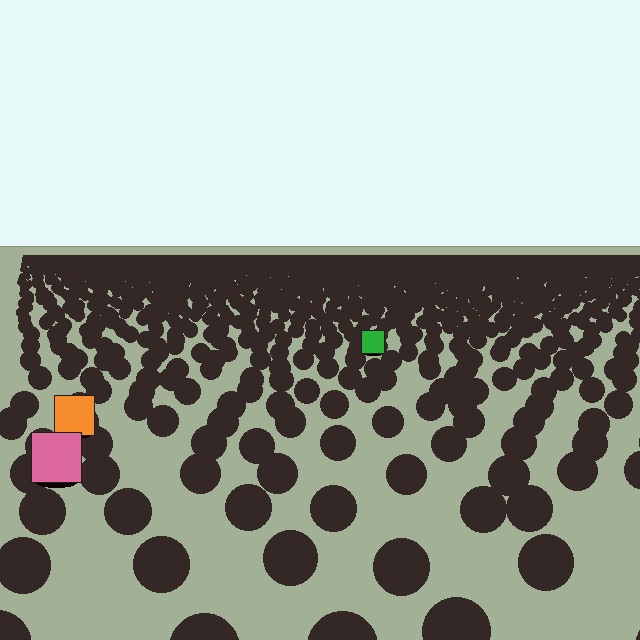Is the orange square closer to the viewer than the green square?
Yes. The orange square is closer — you can tell from the texture gradient: the ground texture is coarser near it.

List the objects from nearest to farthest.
From nearest to farthest: the pink square, the orange square, the green square.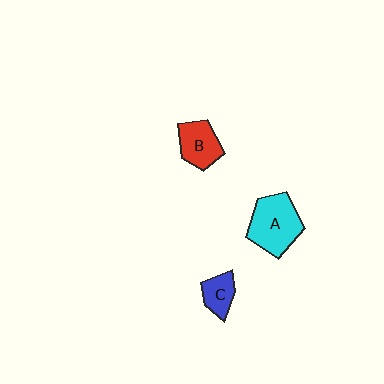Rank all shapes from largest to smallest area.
From largest to smallest: A (cyan), B (red), C (blue).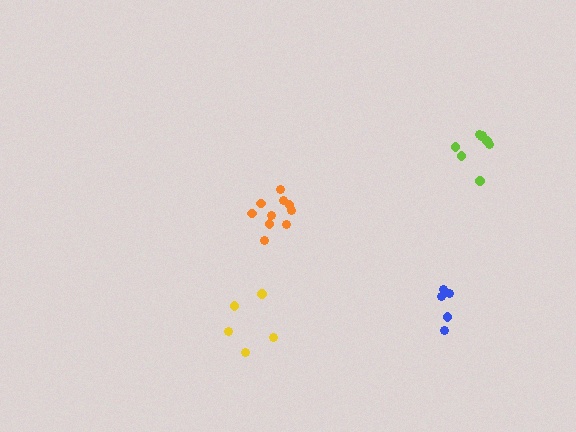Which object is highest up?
The lime cluster is topmost.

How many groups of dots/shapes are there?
There are 4 groups.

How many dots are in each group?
Group 1: 5 dots, Group 2: 10 dots, Group 3: 5 dots, Group 4: 8 dots (28 total).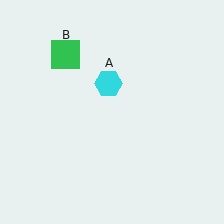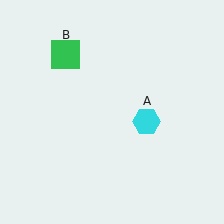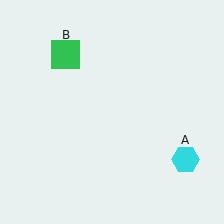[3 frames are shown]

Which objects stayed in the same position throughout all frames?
Green square (object B) remained stationary.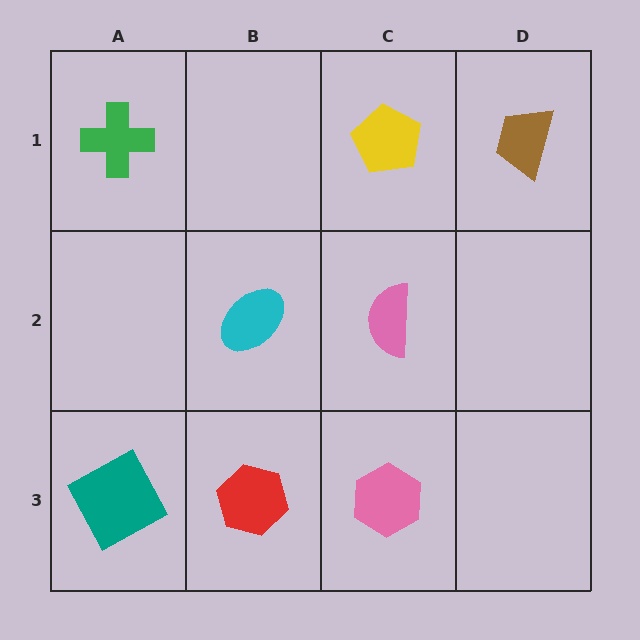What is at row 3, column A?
A teal square.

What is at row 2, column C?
A pink semicircle.